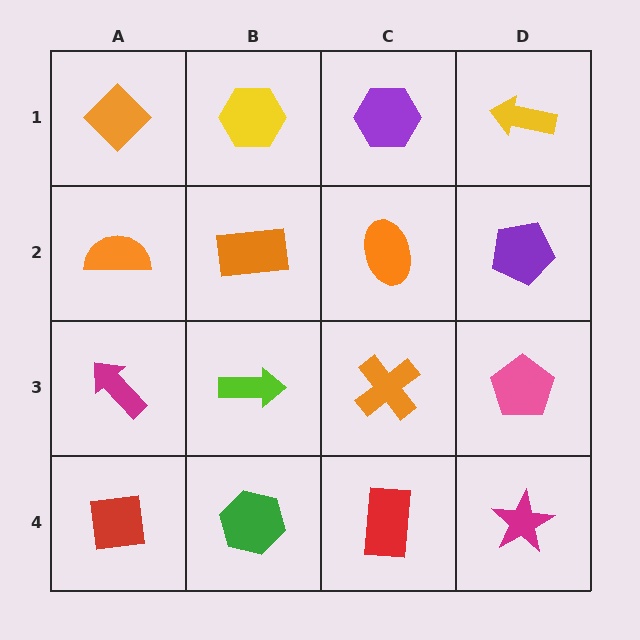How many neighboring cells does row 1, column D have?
2.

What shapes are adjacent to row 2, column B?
A yellow hexagon (row 1, column B), a lime arrow (row 3, column B), an orange semicircle (row 2, column A), an orange ellipse (row 2, column C).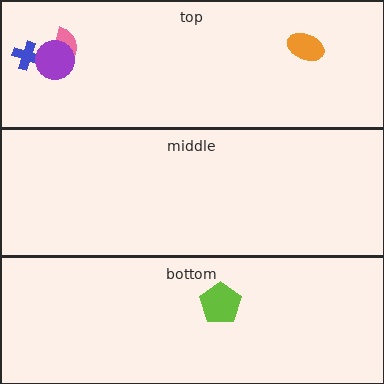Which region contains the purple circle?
The top region.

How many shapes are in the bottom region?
1.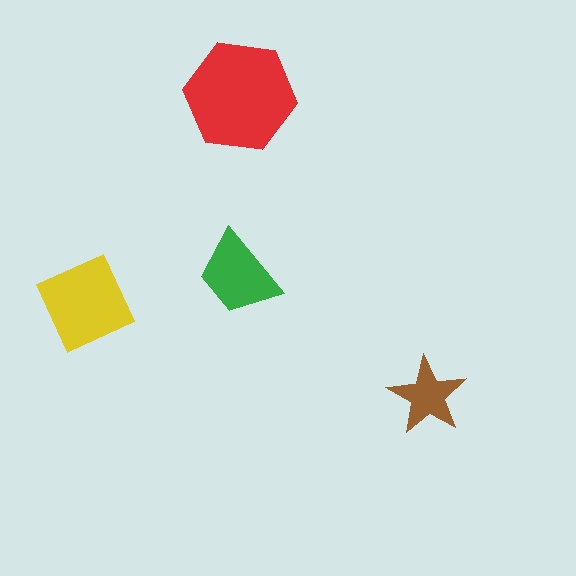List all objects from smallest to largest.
The brown star, the green trapezoid, the yellow square, the red hexagon.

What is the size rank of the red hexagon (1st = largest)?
1st.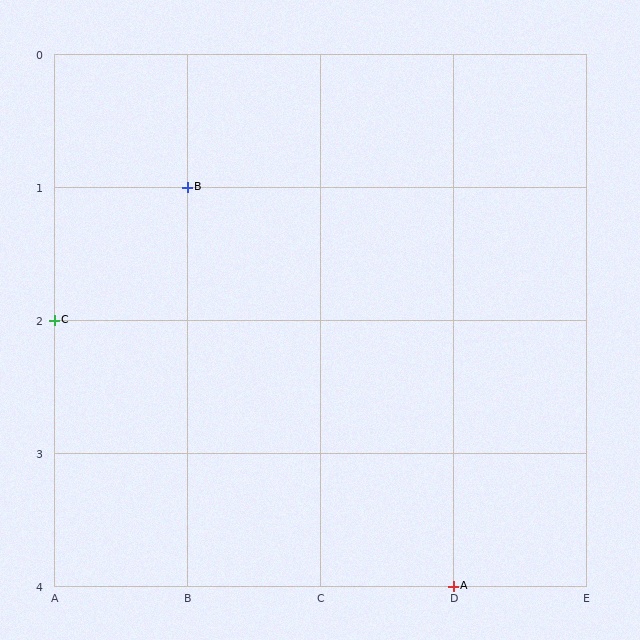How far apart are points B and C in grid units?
Points B and C are 1 column and 1 row apart (about 1.4 grid units diagonally).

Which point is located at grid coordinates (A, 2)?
Point C is at (A, 2).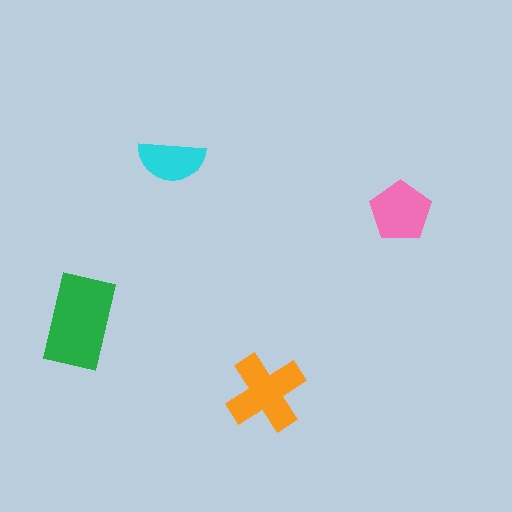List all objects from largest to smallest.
The green rectangle, the orange cross, the pink pentagon, the cyan semicircle.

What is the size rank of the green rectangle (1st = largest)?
1st.